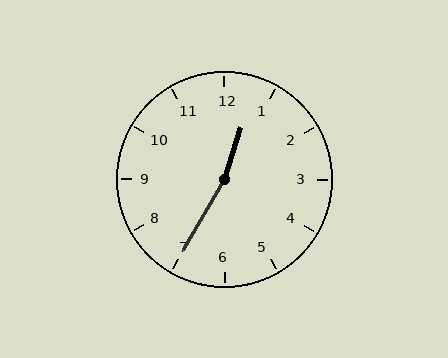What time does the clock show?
12:35.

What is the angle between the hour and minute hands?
Approximately 168 degrees.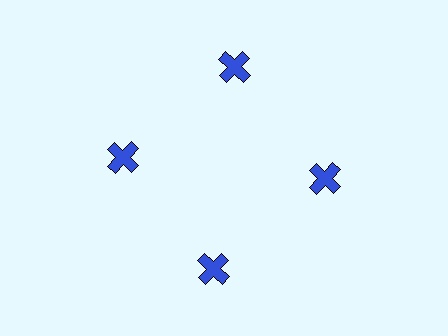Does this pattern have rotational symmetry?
Yes, this pattern has 4-fold rotational symmetry. It looks the same after rotating 90 degrees around the center.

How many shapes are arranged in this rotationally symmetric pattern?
There are 4 shapes, arranged in 4 groups of 1.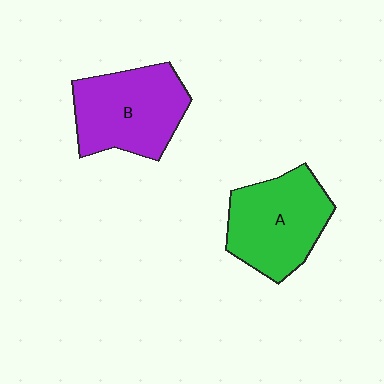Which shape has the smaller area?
Shape A (green).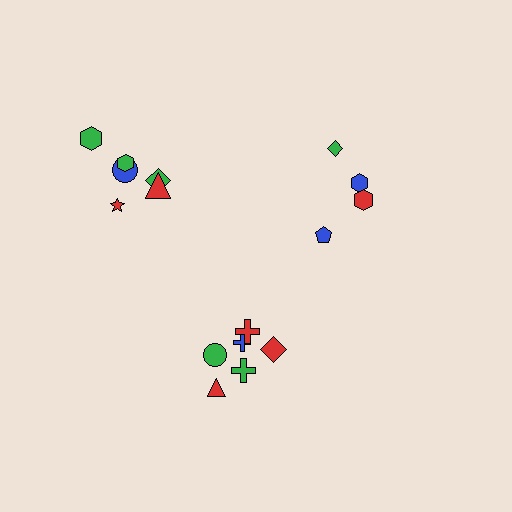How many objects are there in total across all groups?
There are 16 objects.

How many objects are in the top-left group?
There are 6 objects.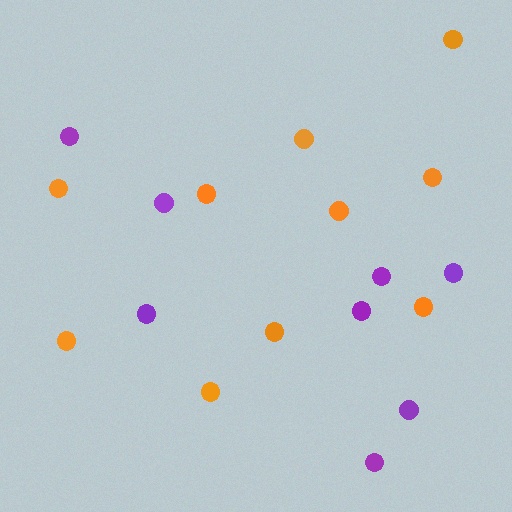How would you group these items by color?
There are 2 groups: one group of orange circles (10) and one group of purple circles (8).